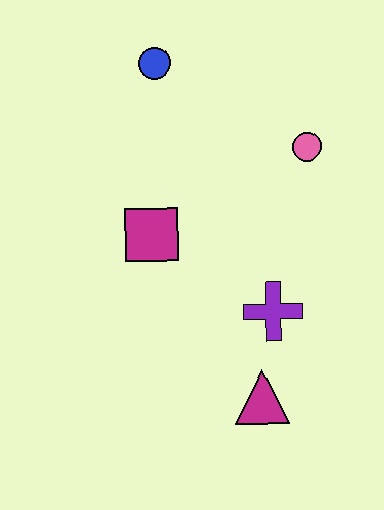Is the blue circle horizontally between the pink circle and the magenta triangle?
No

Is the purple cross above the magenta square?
No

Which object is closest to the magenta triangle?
The purple cross is closest to the magenta triangle.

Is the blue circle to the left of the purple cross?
Yes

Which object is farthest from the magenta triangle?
The blue circle is farthest from the magenta triangle.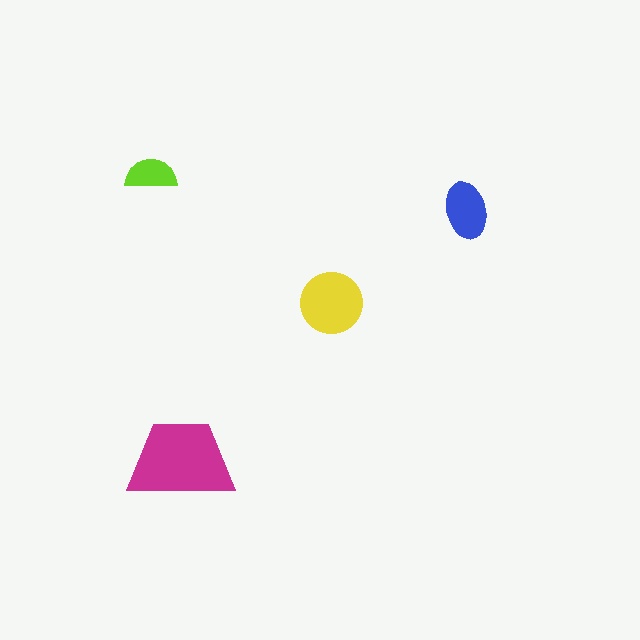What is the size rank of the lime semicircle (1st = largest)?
4th.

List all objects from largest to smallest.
The magenta trapezoid, the yellow circle, the blue ellipse, the lime semicircle.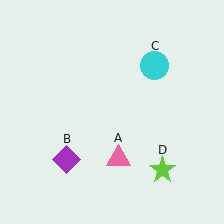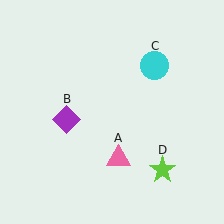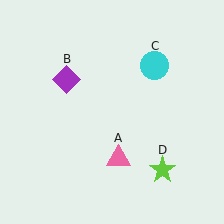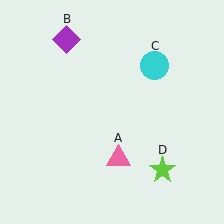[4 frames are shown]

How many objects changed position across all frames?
1 object changed position: purple diamond (object B).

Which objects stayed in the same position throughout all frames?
Pink triangle (object A) and cyan circle (object C) and lime star (object D) remained stationary.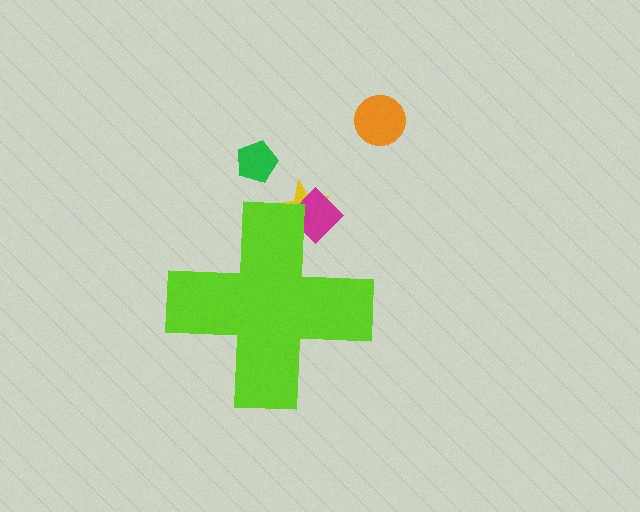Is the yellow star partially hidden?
Yes, the yellow star is partially hidden behind the lime cross.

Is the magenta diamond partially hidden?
Yes, the magenta diamond is partially hidden behind the lime cross.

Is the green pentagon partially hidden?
No, the green pentagon is fully visible.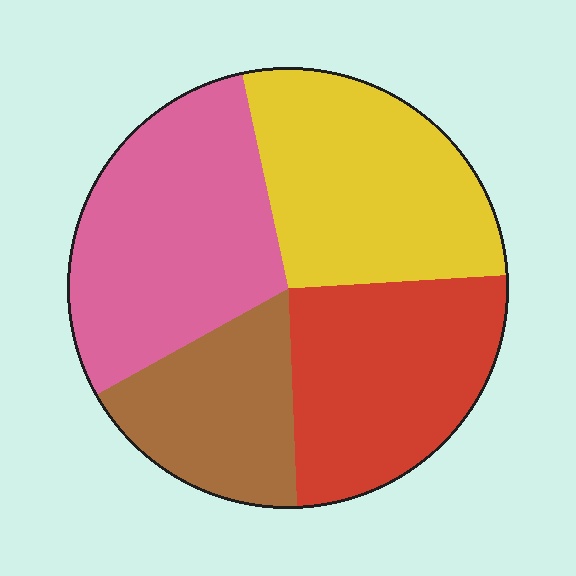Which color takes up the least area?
Brown, at roughly 20%.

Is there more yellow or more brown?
Yellow.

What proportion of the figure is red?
Red takes up between a sixth and a third of the figure.